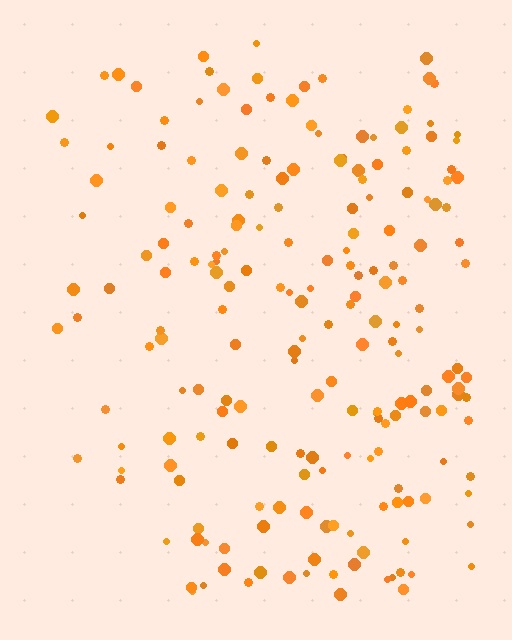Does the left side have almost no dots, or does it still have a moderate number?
Still a moderate number, just noticeably fewer than the right.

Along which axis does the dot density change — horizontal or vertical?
Horizontal.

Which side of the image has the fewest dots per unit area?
The left.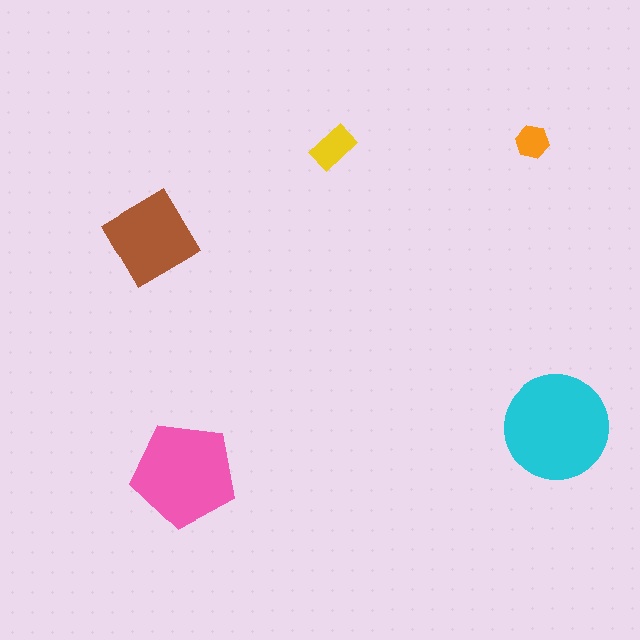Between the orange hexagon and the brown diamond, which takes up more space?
The brown diamond.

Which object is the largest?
The cyan circle.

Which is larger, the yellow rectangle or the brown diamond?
The brown diamond.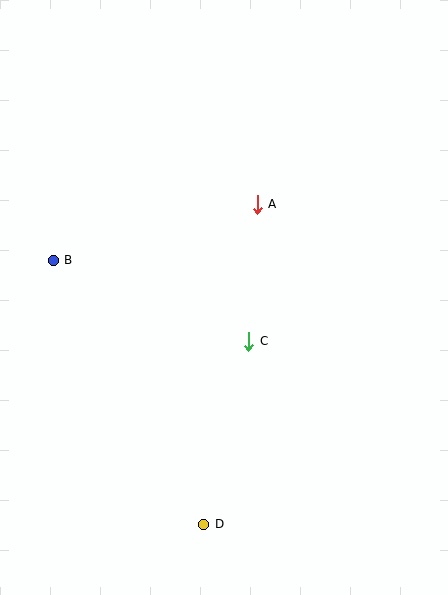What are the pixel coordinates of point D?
Point D is at (204, 524).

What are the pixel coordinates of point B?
Point B is at (53, 260).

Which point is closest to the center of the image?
Point C at (249, 341) is closest to the center.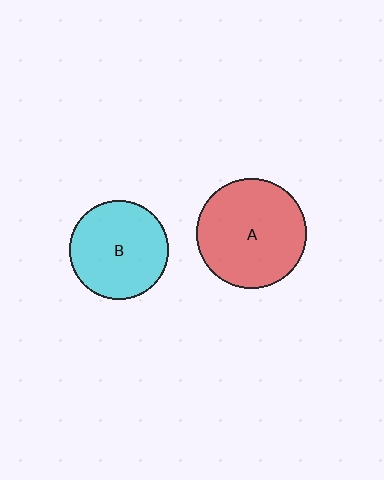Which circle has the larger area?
Circle A (red).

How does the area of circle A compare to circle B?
Approximately 1.2 times.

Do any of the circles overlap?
No, none of the circles overlap.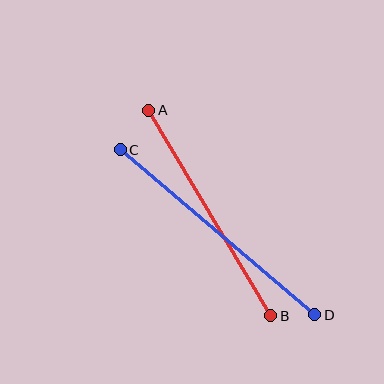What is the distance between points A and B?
The distance is approximately 239 pixels.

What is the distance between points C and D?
The distance is approximately 255 pixels.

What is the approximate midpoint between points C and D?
The midpoint is at approximately (217, 232) pixels.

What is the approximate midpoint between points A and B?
The midpoint is at approximately (210, 213) pixels.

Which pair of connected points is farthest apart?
Points C and D are farthest apart.